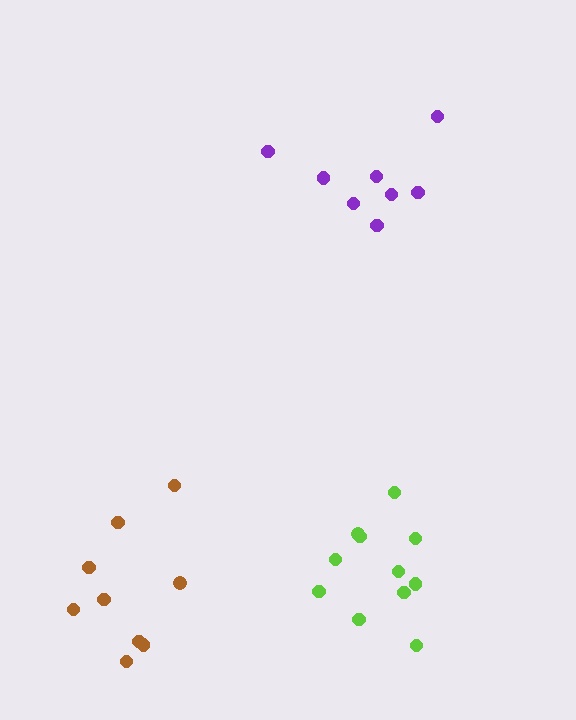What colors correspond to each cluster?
The clusters are colored: purple, brown, lime.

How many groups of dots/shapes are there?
There are 3 groups.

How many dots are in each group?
Group 1: 8 dots, Group 2: 9 dots, Group 3: 11 dots (28 total).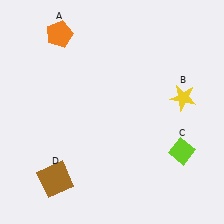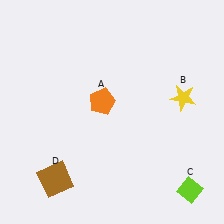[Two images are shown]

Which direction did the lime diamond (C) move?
The lime diamond (C) moved down.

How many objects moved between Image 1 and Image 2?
2 objects moved between the two images.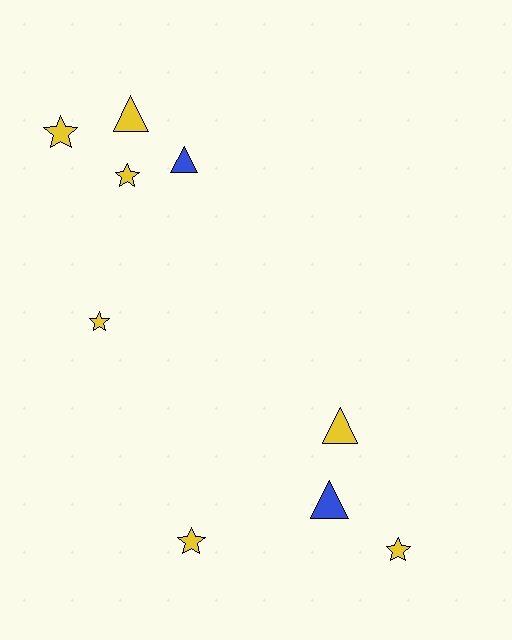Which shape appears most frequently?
Star, with 5 objects.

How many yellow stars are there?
There are 5 yellow stars.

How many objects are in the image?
There are 9 objects.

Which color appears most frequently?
Yellow, with 7 objects.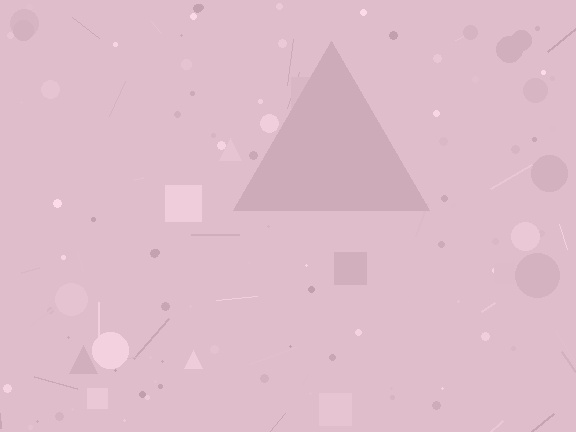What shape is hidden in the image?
A triangle is hidden in the image.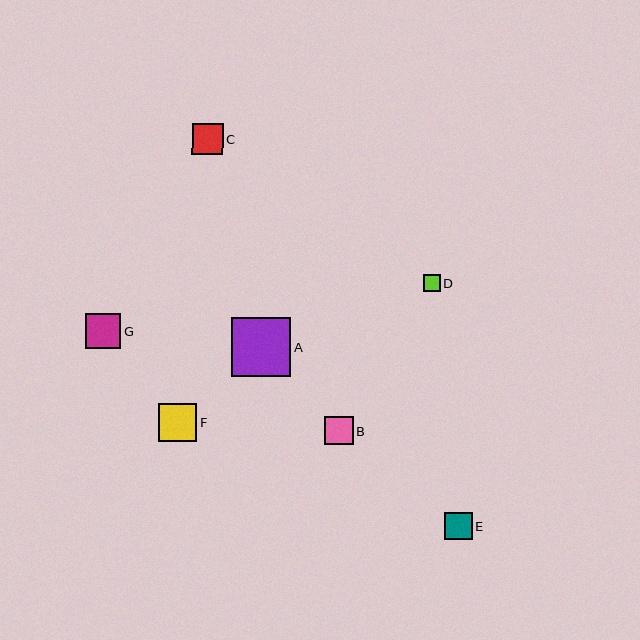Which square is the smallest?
Square D is the smallest with a size of approximately 17 pixels.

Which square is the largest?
Square A is the largest with a size of approximately 59 pixels.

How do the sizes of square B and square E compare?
Square B and square E are approximately the same size.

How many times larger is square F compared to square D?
Square F is approximately 2.3 times the size of square D.